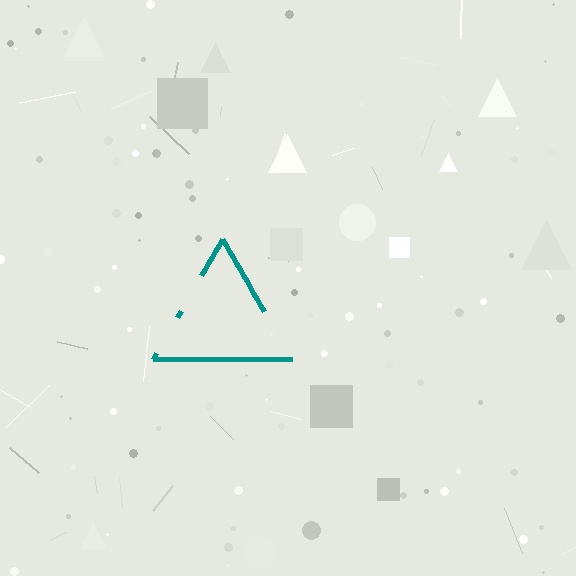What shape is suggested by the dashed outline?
The dashed outline suggests a triangle.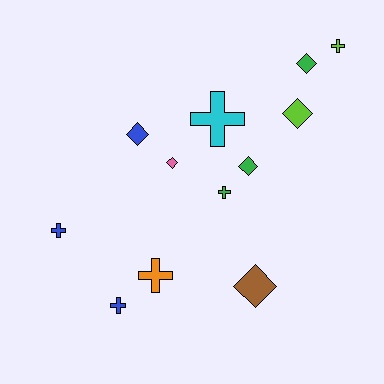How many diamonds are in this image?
There are 6 diamonds.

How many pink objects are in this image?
There is 1 pink object.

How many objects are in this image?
There are 12 objects.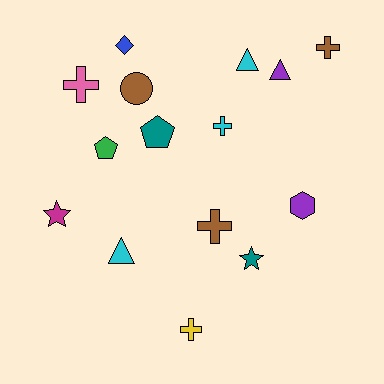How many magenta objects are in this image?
There is 1 magenta object.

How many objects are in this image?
There are 15 objects.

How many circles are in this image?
There is 1 circle.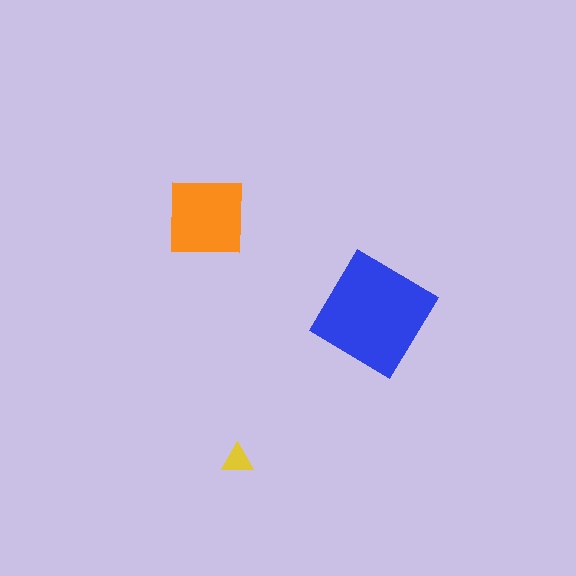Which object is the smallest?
The yellow triangle.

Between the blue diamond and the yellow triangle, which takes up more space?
The blue diamond.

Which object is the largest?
The blue diamond.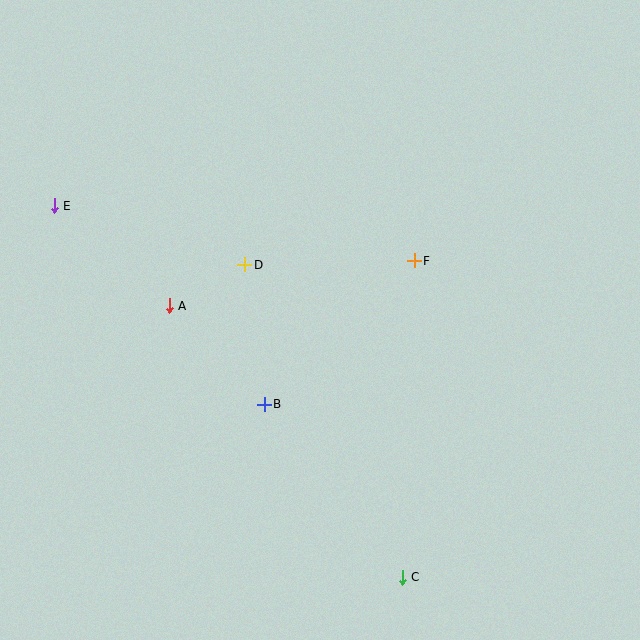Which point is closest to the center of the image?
Point D at (245, 265) is closest to the center.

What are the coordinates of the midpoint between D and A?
The midpoint between D and A is at (207, 285).